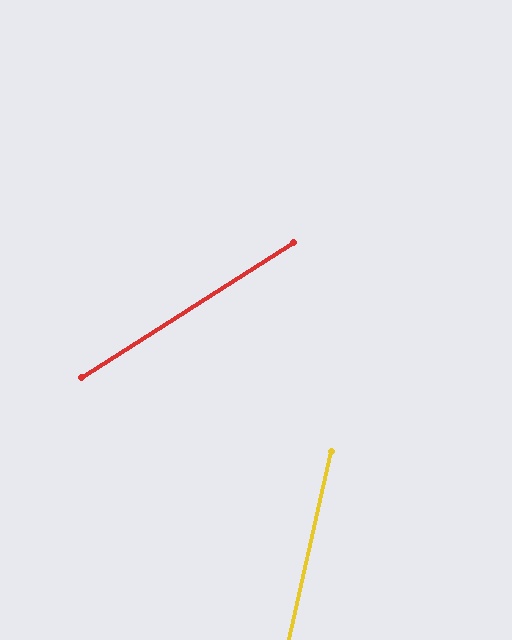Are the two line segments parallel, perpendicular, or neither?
Neither parallel nor perpendicular — they differ by about 45°.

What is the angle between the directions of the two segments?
Approximately 45 degrees.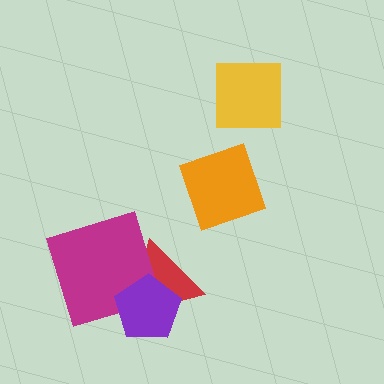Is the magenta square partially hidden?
Yes, it is partially covered by another shape.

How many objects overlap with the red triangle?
2 objects overlap with the red triangle.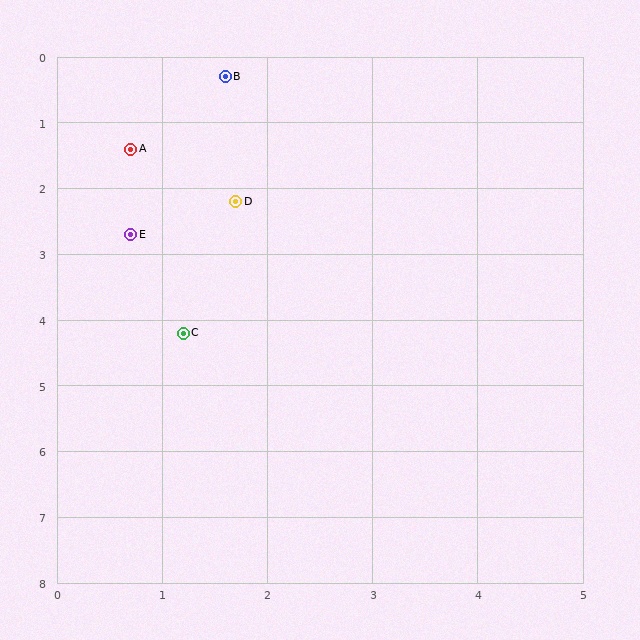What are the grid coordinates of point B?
Point B is at approximately (1.6, 0.3).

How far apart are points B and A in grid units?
Points B and A are about 1.4 grid units apart.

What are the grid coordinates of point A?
Point A is at approximately (0.7, 1.4).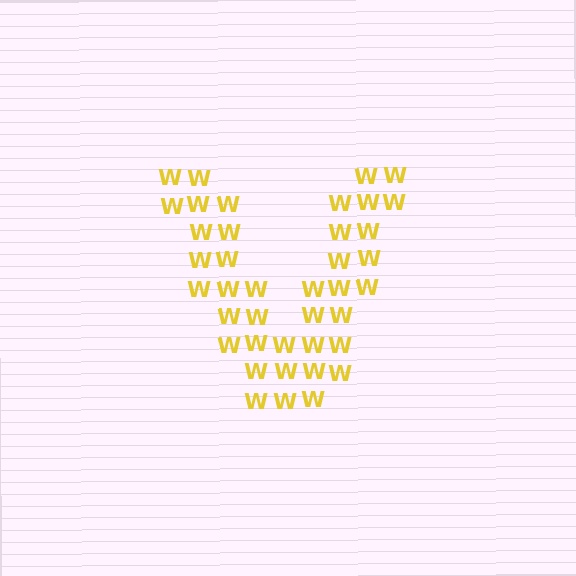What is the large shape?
The large shape is the letter V.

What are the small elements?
The small elements are letter W's.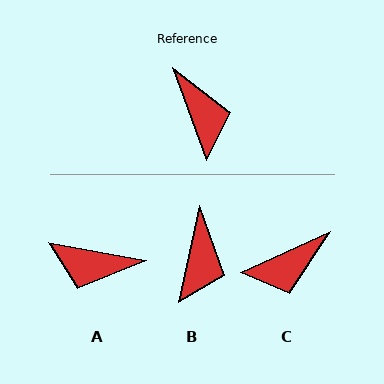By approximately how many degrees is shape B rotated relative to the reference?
Approximately 33 degrees clockwise.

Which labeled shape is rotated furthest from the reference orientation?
A, about 120 degrees away.